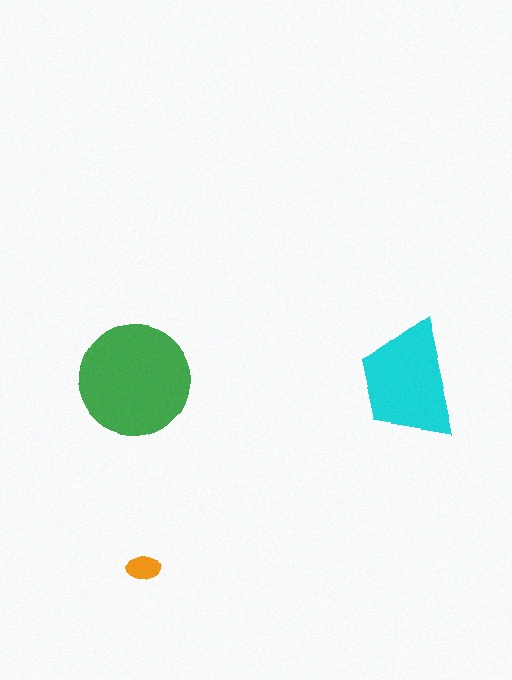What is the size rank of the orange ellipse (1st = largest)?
3rd.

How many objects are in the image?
There are 3 objects in the image.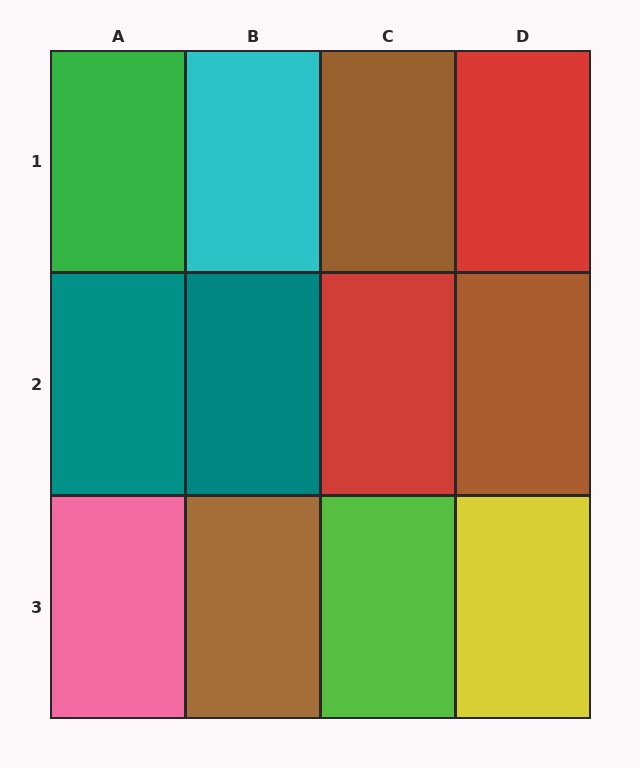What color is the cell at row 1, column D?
Red.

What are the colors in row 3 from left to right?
Pink, brown, lime, yellow.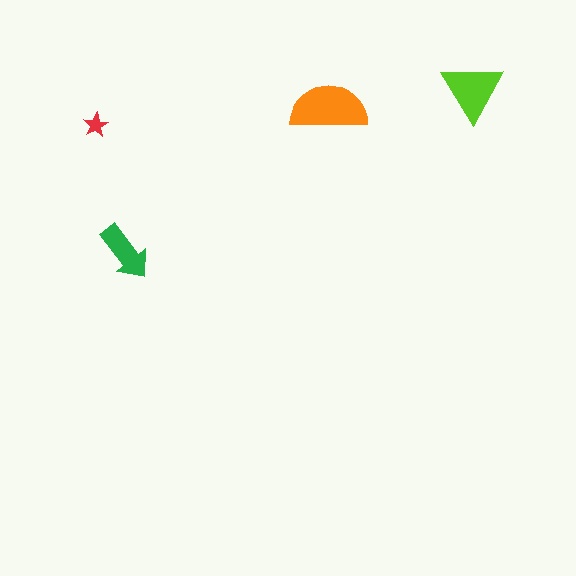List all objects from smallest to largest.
The red star, the green arrow, the lime triangle, the orange semicircle.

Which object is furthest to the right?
The lime triangle is rightmost.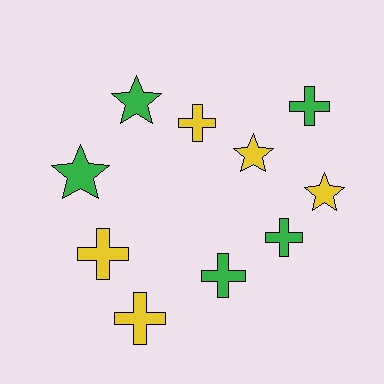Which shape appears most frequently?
Cross, with 6 objects.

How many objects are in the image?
There are 10 objects.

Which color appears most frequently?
Yellow, with 5 objects.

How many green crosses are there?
There are 3 green crosses.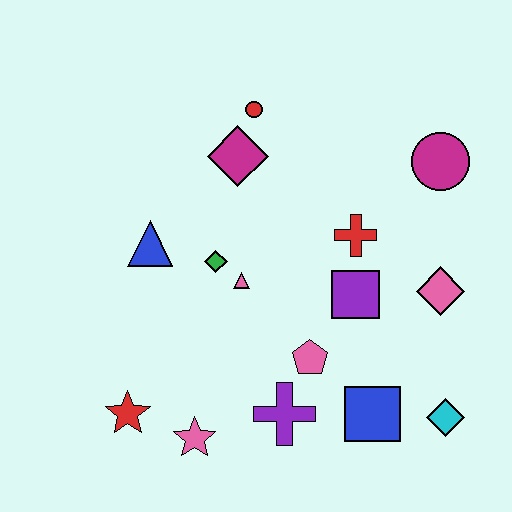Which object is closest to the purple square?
The red cross is closest to the purple square.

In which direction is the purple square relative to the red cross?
The purple square is below the red cross.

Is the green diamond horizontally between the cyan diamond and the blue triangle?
Yes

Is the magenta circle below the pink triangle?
No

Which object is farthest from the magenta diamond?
The cyan diamond is farthest from the magenta diamond.